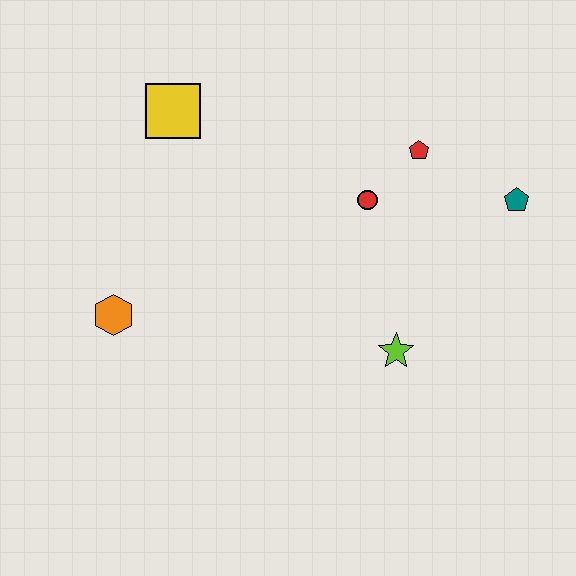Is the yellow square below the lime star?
No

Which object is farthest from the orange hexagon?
The teal pentagon is farthest from the orange hexagon.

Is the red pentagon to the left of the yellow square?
No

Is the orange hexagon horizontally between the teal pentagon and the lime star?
No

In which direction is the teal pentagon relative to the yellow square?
The teal pentagon is to the right of the yellow square.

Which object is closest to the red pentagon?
The red circle is closest to the red pentagon.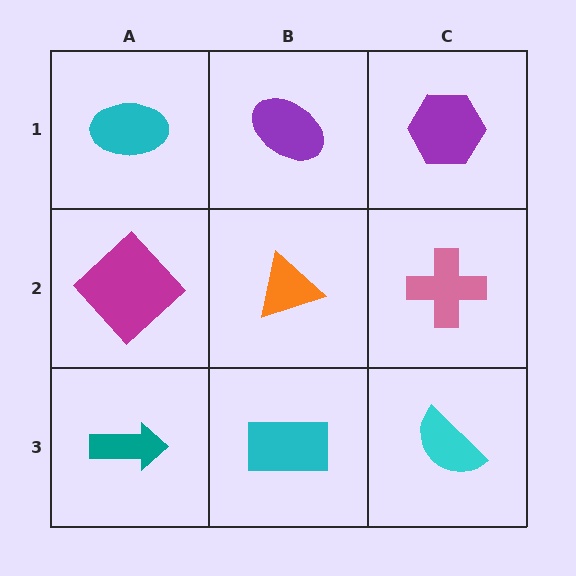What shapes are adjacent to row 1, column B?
An orange triangle (row 2, column B), a cyan ellipse (row 1, column A), a purple hexagon (row 1, column C).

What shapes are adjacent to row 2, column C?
A purple hexagon (row 1, column C), a cyan semicircle (row 3, column C), an orange triangle (row 2, column B).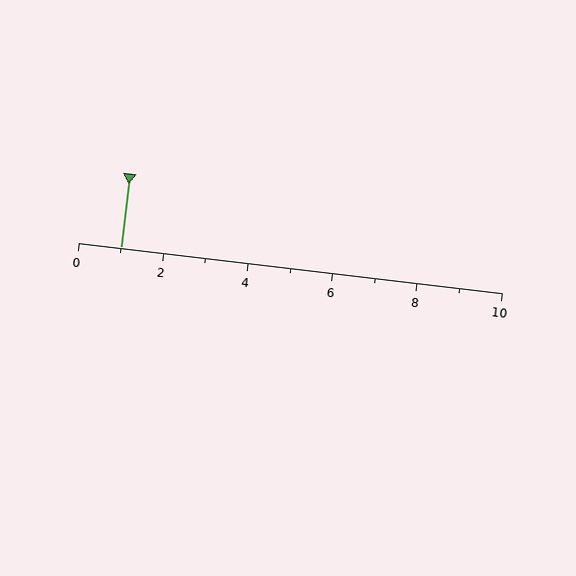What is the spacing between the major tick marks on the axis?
The major ticks are spaced 2 apart.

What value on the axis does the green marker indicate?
The marker indicates approximately 1.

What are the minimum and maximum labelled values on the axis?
The axis runs from 0 to 10.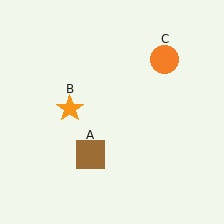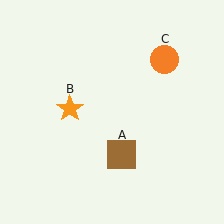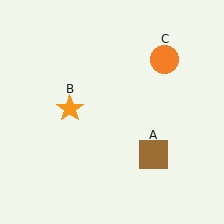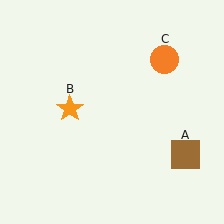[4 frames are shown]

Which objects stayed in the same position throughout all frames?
Orange star (object B) and orange circle (object C) remained stationary.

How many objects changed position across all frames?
1 object changed position: brown square (object A).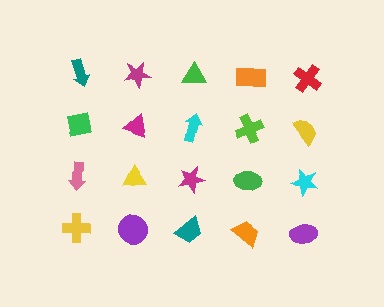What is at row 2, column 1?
A green square.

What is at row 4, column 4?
An orange trapezoid.